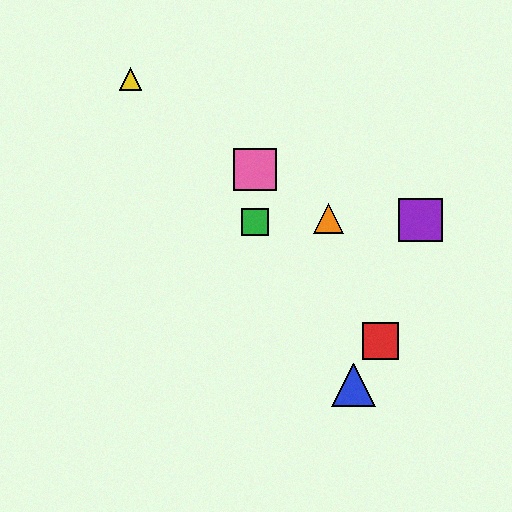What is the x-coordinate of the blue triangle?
The blue triangle is at x≈353.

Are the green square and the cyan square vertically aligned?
Yes, both are at x≈255.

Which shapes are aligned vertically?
The green square, the cyan square, the pink square are aligned vertically.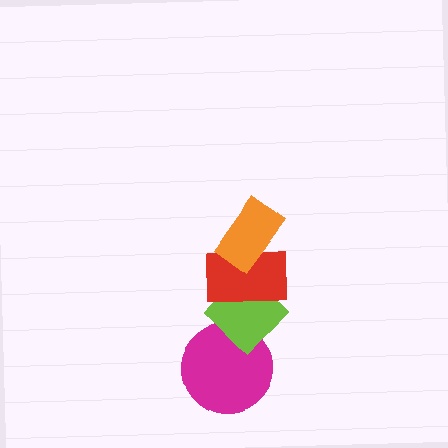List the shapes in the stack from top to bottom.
From top to bottom: the orange rectangle, the red rectangle, the lime diamond, the magenta circle.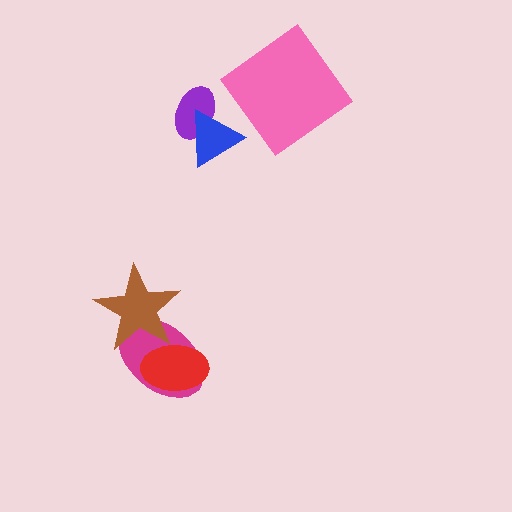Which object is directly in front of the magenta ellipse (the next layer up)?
The brown star is directly in front of the magenta ellipse.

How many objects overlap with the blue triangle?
1 object overlaps with the blue triangle.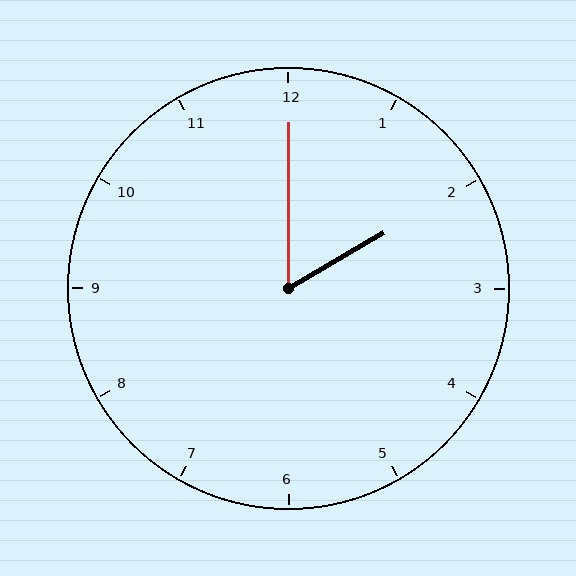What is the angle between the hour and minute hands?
Approximately 60 degrees.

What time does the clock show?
2:00.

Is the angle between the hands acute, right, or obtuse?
It is acute.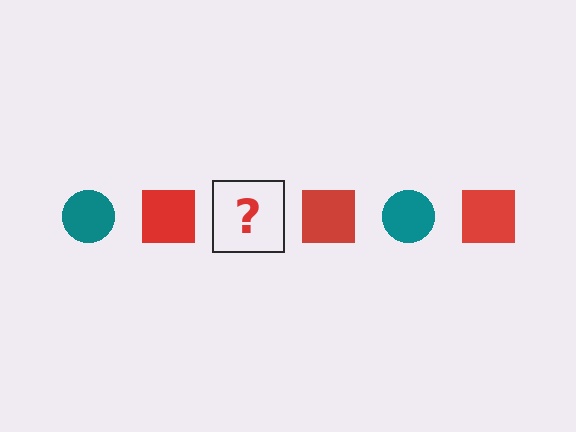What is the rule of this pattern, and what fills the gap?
The rule is that the pattern alternates between teal circle and red square. The gap should be filled with a teal circle.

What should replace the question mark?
The question mark should be replaced with a teal circle.